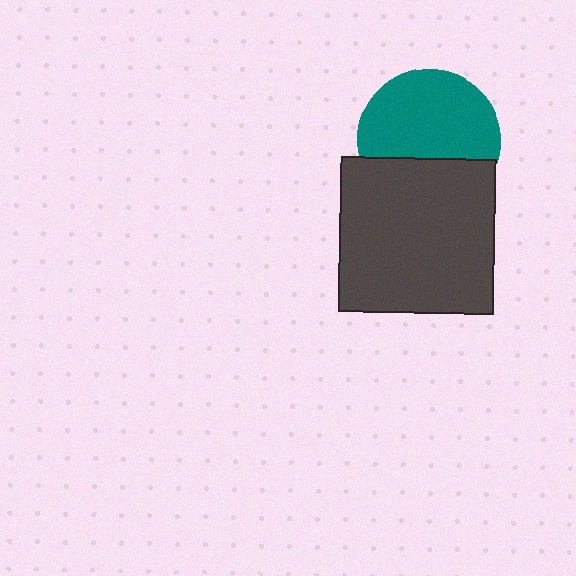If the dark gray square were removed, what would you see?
You would see the complete teal circle.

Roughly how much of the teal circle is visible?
Most of it is visible (roughly 66%).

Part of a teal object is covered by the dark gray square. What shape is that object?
It is a circle.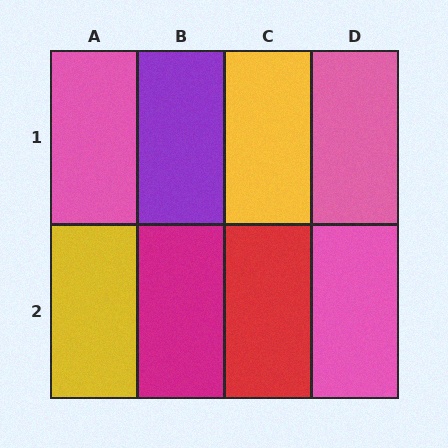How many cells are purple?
1 cell is purple.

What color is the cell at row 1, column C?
Yellow.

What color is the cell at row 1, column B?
Purple.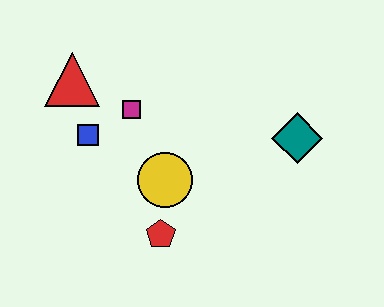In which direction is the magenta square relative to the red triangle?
The magenta square is to the right of the red triangle.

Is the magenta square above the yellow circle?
Yes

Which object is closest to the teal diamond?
The yellow circle is closest to the teal diamond.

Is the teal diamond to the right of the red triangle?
Yes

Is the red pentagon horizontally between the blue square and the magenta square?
No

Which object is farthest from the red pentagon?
The red triangle is farthest from the red pentagon.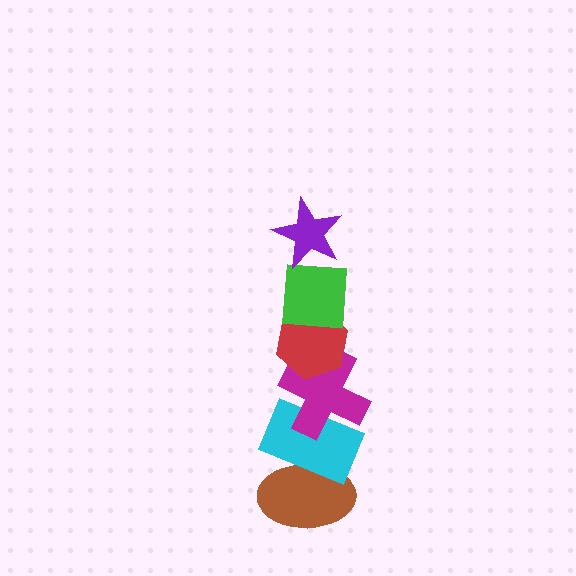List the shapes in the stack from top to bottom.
From top to bottom: the purple star, the green square, the red hexagon, the magenta cross, the cyan rectangle, the brown ellipse.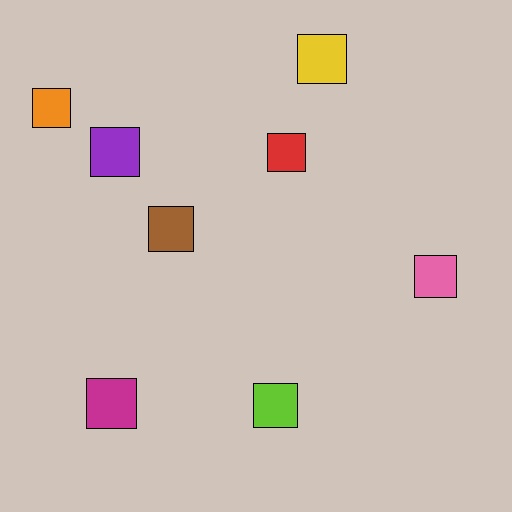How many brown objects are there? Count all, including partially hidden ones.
There is 1 brown object.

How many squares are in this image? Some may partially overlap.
There are 8 squares.